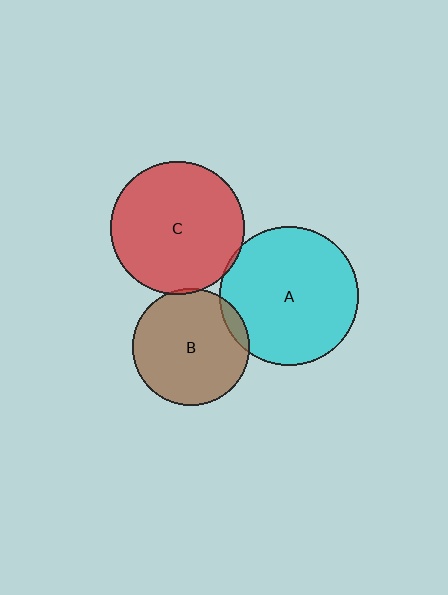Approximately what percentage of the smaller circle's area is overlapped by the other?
Approximately 5%.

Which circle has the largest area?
Circle A (cyan).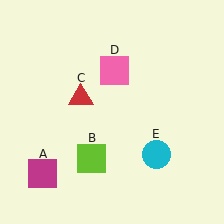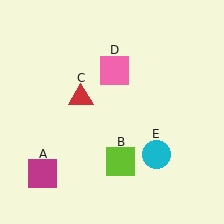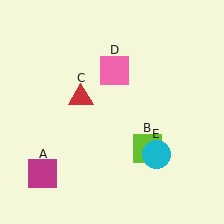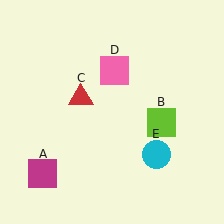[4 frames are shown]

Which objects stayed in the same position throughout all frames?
Magenta square (object A) and red triangle (object C) and pink square (object D) and cyan circle (object E) remained stationary.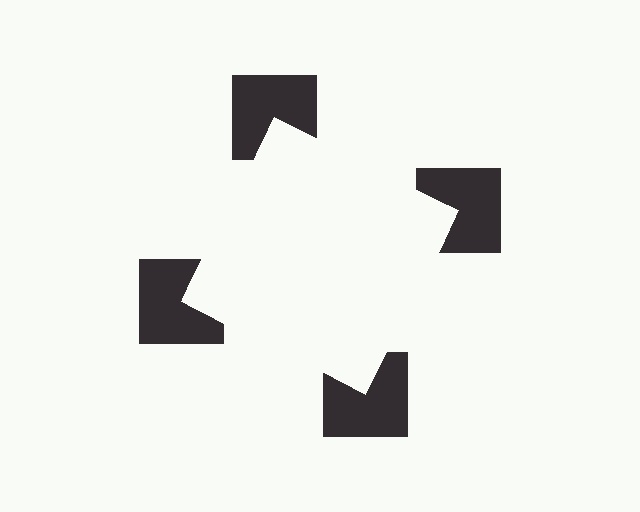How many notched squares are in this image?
There are 4 — one at each vertex of the illusory square.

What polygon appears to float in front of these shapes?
An illusory square — its edges are inferred from the aligned wedge cuts in the notched squares, not physically drawn.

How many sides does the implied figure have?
4 sides.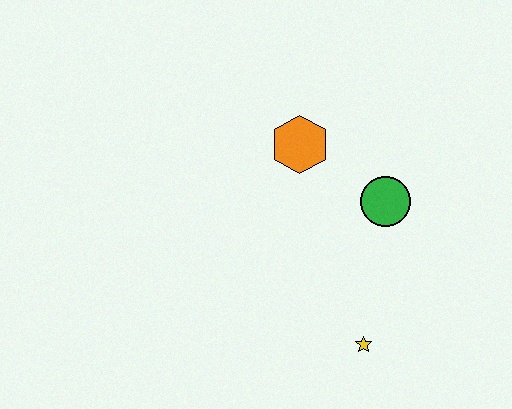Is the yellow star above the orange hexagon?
No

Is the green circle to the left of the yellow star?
No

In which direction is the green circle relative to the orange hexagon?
The green circle is to the right of the orange hexagon.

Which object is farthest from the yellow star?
The orange hexagon is farthest from the yellow star.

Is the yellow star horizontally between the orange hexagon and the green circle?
Yes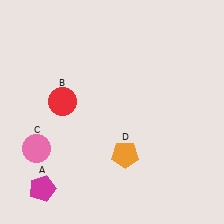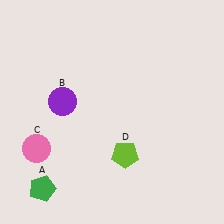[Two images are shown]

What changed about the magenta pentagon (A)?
In Image 1, A is magenta. In Image 2, it changed to green.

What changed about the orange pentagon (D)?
In Image 1, D is orange. In Image 2, it changed to lime.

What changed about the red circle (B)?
In Image 1, B is red. In Image 2, it changed to purple.